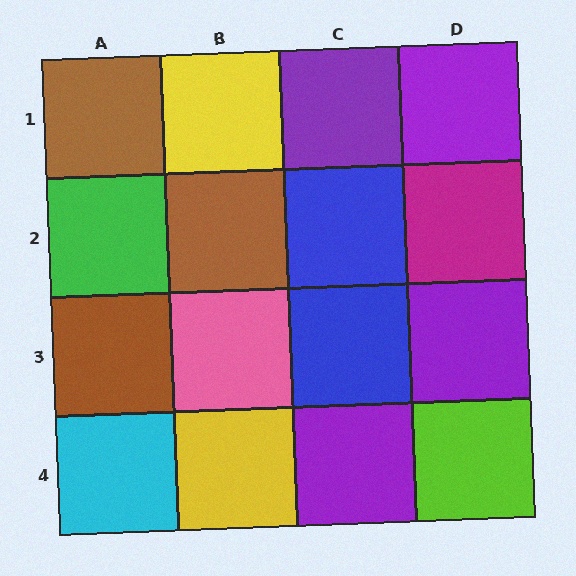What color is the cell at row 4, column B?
Yellow.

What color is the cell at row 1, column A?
Brown.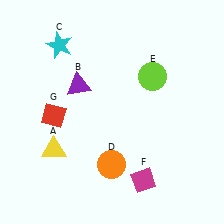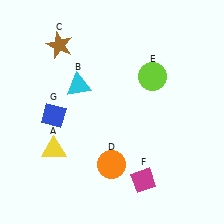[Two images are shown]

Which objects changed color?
B changed from purple to cyan. C changed from cyan to brown. G changed from red to blue.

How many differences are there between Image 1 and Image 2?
There are 3 differences between the two images.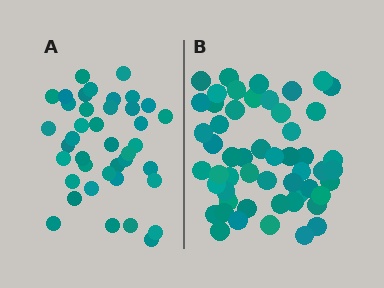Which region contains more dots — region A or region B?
Region B (the right region) has more dots.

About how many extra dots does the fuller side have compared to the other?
Region B has approximately 15 more dots than region A.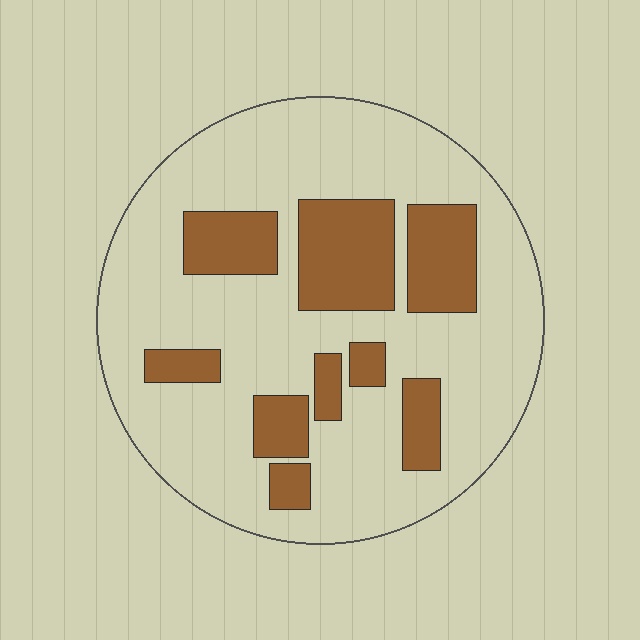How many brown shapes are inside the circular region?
9.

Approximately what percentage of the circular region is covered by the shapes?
Approximately 25%.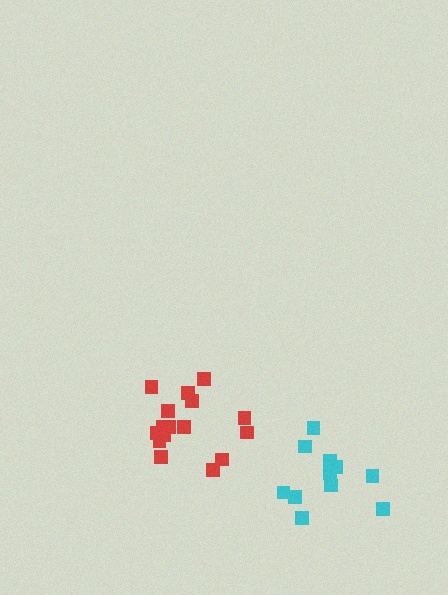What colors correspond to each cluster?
The clusters are colored: red, cyan.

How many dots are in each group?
Group 1: 16 dots, Group 2: 11 dots (27 total).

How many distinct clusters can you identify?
There are 2 distinct clusters.